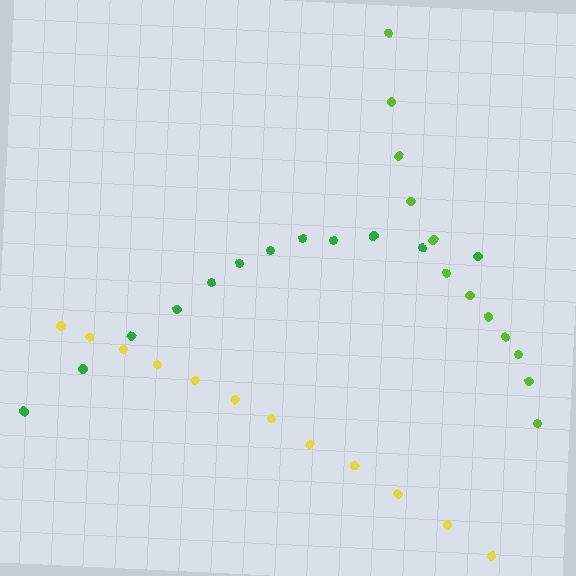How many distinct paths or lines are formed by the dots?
There are 3 distinct paths.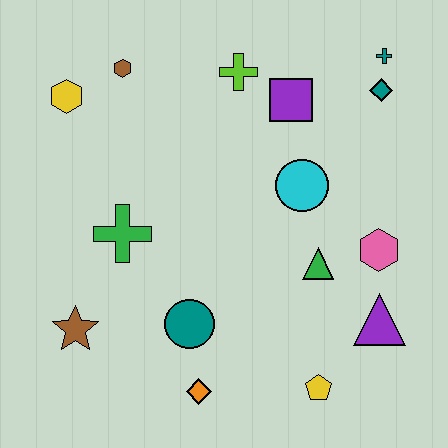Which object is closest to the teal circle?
The orange diamond is closest to the teal circle.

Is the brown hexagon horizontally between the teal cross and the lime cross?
No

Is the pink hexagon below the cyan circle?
Yes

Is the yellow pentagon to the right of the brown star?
Yes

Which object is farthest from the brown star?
The teal cross is farthest from the brown star.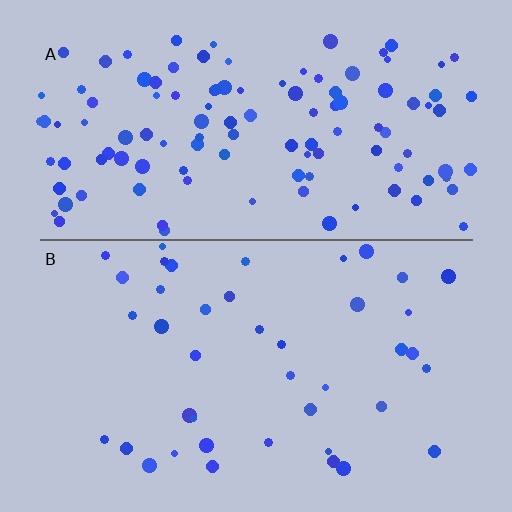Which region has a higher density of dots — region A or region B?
A (the top).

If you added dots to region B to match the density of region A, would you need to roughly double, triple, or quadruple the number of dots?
Approximately triple.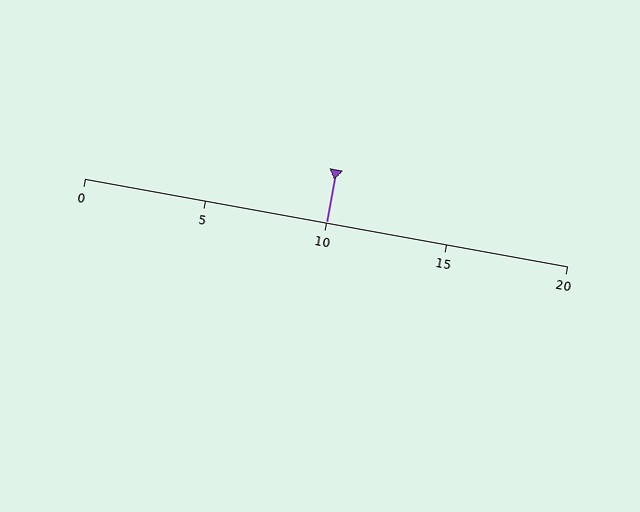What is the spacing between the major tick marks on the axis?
The major ticks are spaced 5 apart.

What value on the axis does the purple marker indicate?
The marker indicates approximately 10.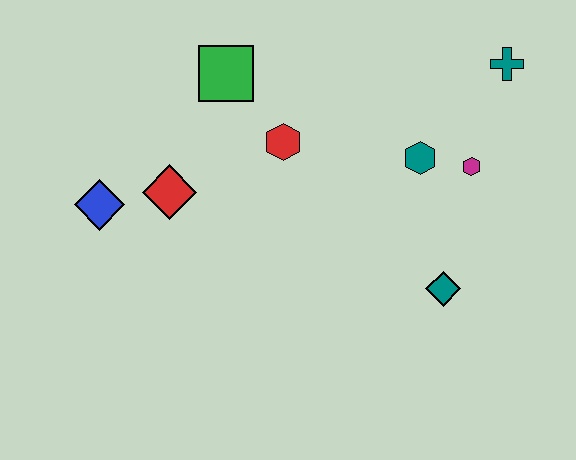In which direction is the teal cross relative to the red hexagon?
The teal cross is to the right of the red hexagon.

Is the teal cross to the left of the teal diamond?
No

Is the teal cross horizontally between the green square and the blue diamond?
No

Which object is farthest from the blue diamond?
The teal cross is farthest from the blue diamond.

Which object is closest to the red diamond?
The blue diamond is closest to the red diamond.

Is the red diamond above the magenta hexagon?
No